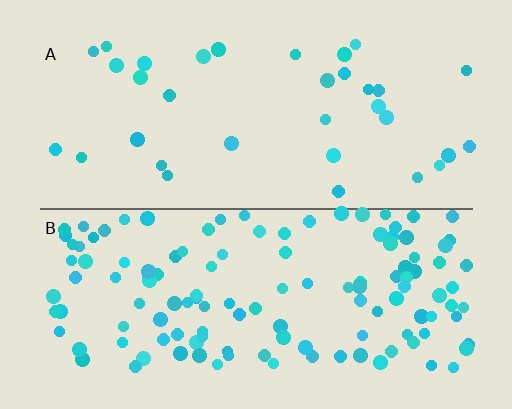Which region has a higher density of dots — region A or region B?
B (the bottom).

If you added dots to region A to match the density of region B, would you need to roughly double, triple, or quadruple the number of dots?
Approximately quadruple.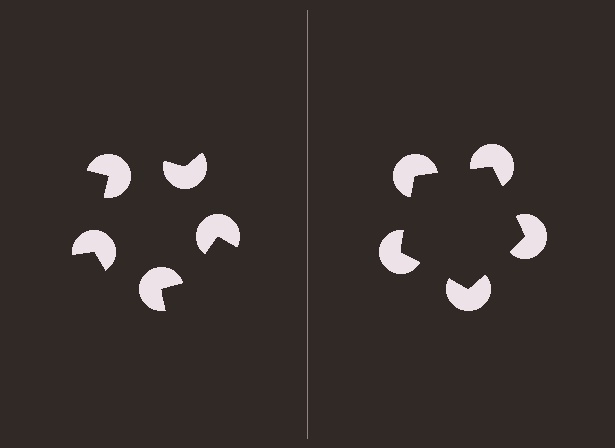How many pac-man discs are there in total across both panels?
10 — 5 on each side.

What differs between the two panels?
The pac-man discs are positioned identically on both sides; only the wedge orientations differ. On the right they align to a pentagon; on the left they are misaligned.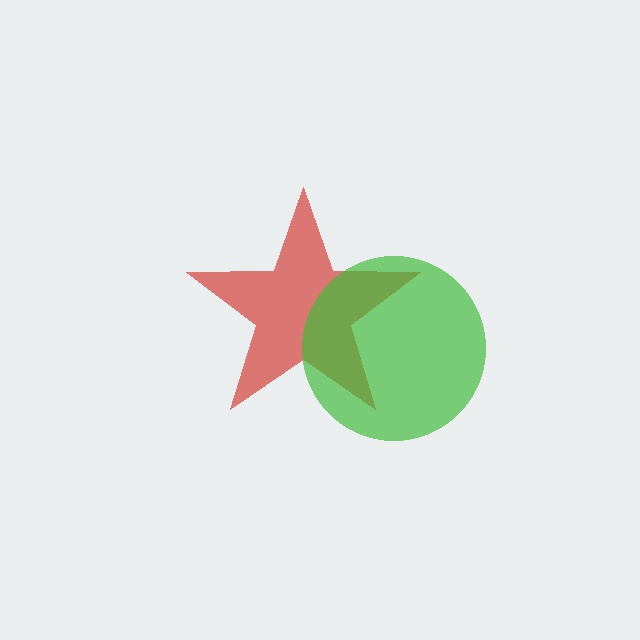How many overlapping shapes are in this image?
There are 2 overlapping shapes in the image.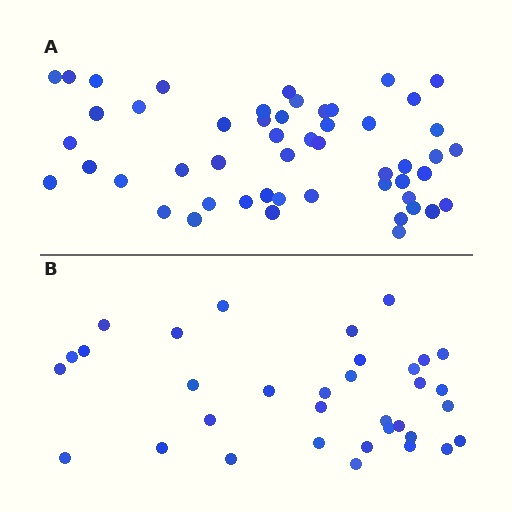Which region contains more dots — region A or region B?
Region A (the top region) has more dots.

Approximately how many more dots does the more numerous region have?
Region A has approximately 15 more dots than region B.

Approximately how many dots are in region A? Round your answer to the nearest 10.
About 50 dots. (The exact count is 51, which rounds to 50.)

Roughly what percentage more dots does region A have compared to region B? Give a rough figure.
About 50% more.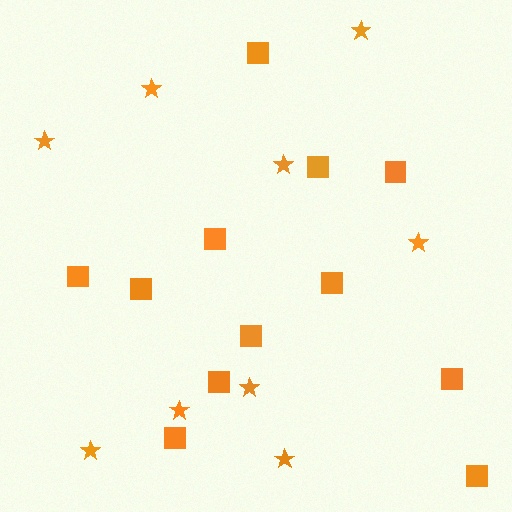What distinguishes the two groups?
There are 2 groups: one group of squares (12) and one group of stars (9).